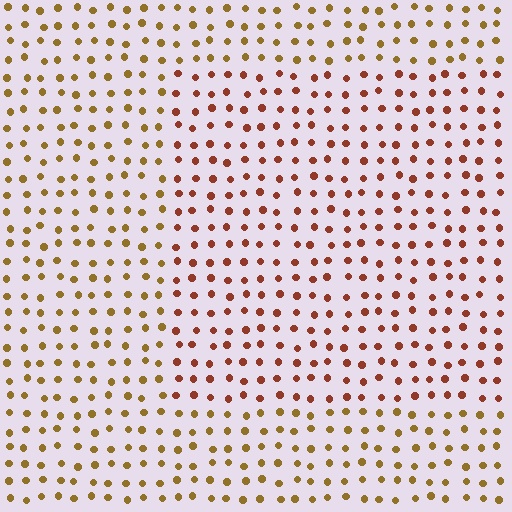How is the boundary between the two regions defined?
The boundary is defined purely by a slight shift in hue (about 32 degrees). Spacing, size, and orientation are identical on both sides.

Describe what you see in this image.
The image is filled with small brown elements in a uniform arrangement. A rectangle-shaped region is visible where the elements are tinted to a slightly different hue, forming a subtle color boundary.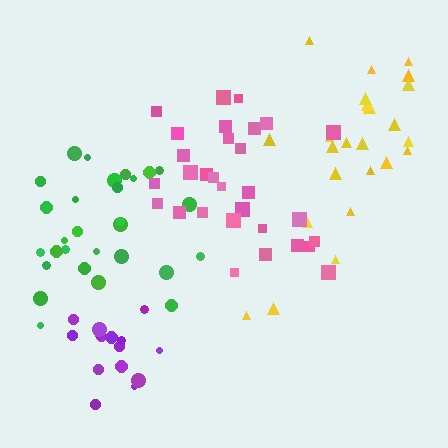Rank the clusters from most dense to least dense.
purple, green, pink, yellow.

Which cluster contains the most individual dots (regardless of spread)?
Pink (31).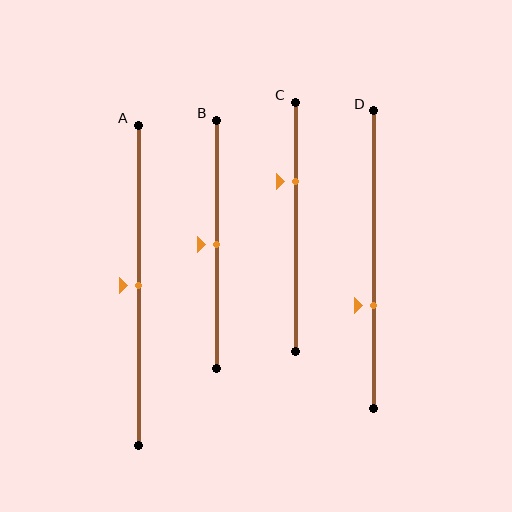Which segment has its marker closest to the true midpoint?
Segment A has its marker closest to the true midpoint.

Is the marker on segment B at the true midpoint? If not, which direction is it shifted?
Yes, the marker on segment B is at the true midpoint.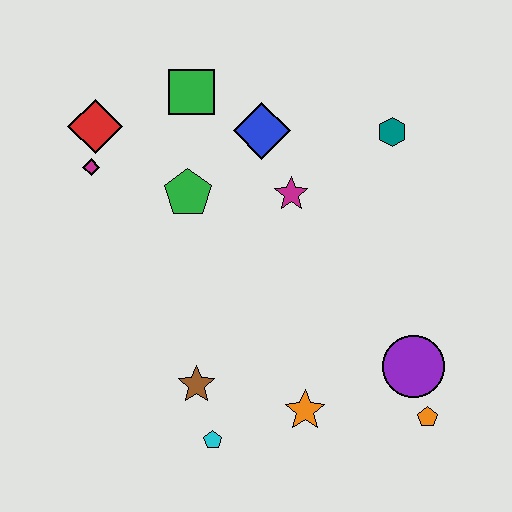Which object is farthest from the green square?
The orange pentagon is farthest from the green square.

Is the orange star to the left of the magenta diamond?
No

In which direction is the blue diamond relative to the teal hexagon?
The blue diamond is to the left of the teal hexagon.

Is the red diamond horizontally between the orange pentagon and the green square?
No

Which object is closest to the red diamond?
The magenta diamond is closest to the red diamond.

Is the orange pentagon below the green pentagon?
Yes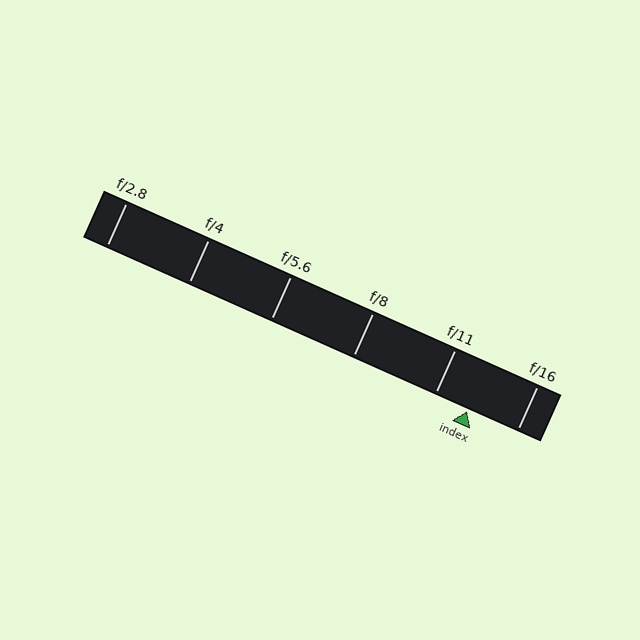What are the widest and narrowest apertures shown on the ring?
The widest aperture shown is f/2.8 and the narrowest is f/16.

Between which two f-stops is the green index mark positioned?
The index mark is between f/11 and f/16.